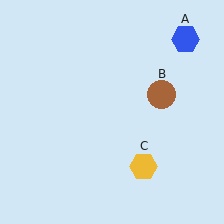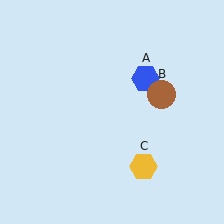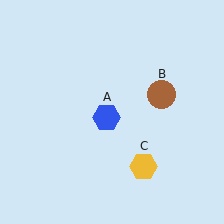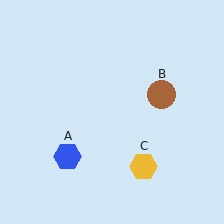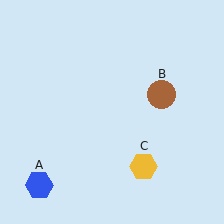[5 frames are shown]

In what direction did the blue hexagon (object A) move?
The blue hexagon (object A) moved down and to the left.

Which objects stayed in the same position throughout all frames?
Brown circle (object B) and yellow hexagon (object C) remained stationary.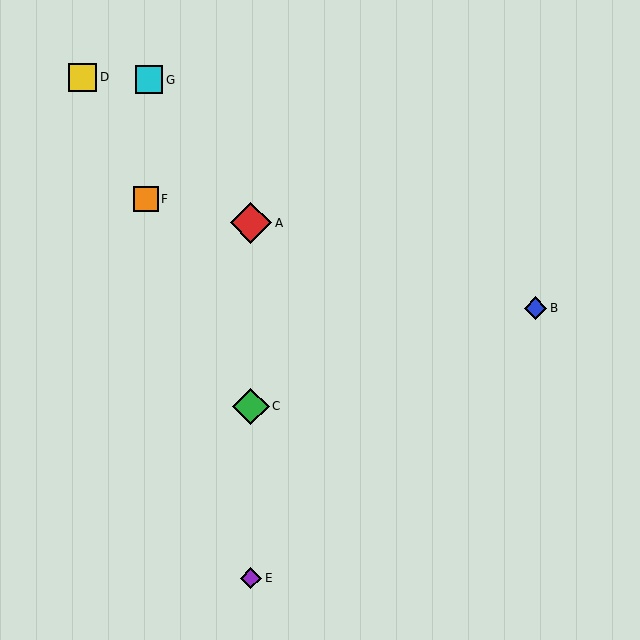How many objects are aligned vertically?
3 objects (A, C, E) are aligned vertically.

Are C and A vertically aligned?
Yes, both are at x≈251.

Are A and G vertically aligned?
No, A is at x≈251 and G is at x≈149.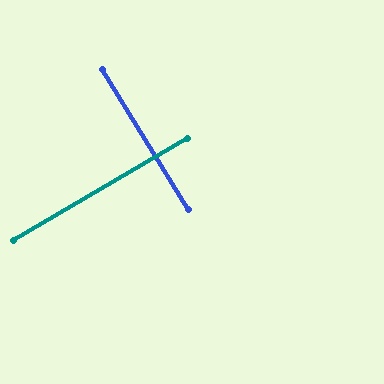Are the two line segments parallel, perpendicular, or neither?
Perpendicular — they meet at approximately 89°.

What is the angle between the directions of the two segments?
Approximately 89 degrees.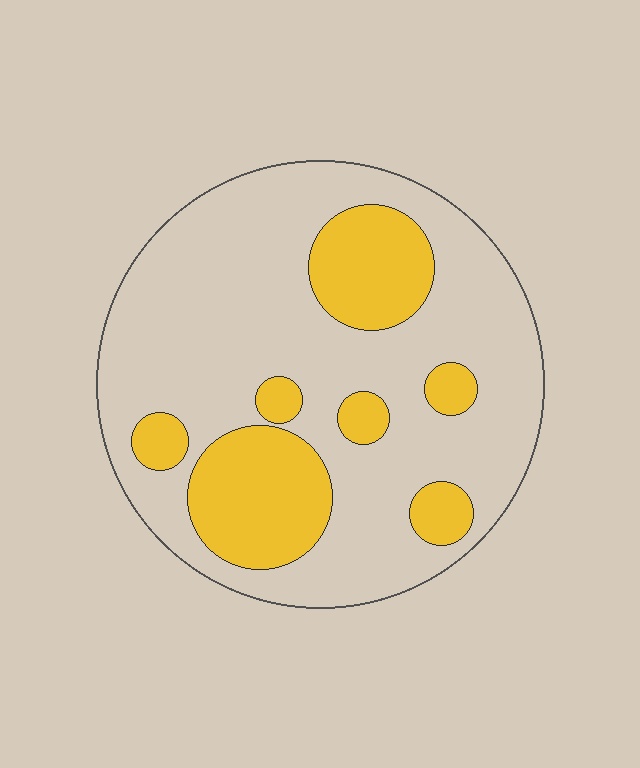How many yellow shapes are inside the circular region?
7.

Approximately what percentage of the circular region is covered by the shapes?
Approximately 25%.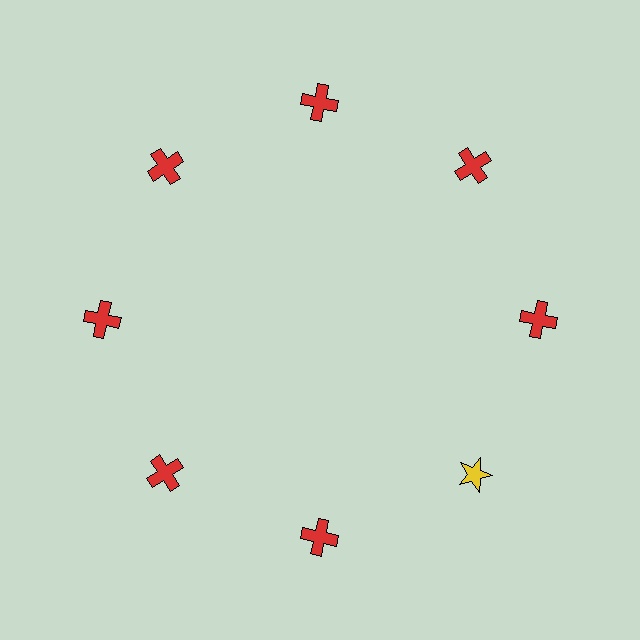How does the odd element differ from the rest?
It differs in both color (yellow instead of red) and shape (star instead of cross).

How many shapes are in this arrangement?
There are 8 shapes arranged in a ring pattern.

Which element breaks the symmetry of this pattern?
The yellow star at roughly the 4 o'clock position breaks the symmetry. All other shapes are red crosses.